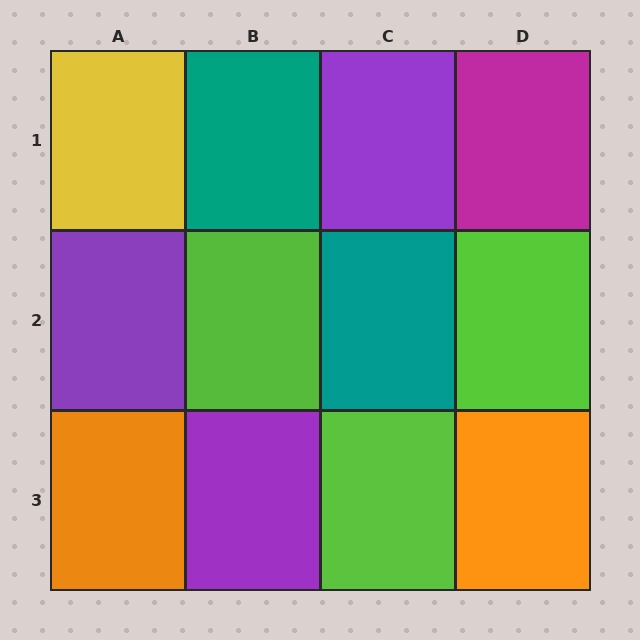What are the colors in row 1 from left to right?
Yellow, teal, purple, magenta.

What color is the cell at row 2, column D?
Lime.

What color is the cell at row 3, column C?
Lime.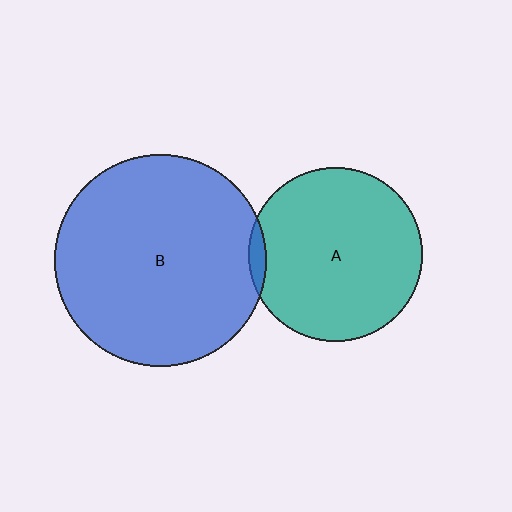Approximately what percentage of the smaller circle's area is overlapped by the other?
Approximately 5%.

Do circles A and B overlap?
Yes.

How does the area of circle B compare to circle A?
Approximately 1.5 times.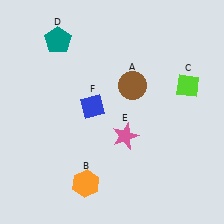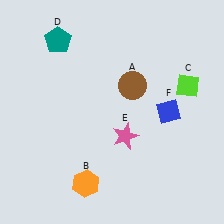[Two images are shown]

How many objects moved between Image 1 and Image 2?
1 object moved between the two images.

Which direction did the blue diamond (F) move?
The blue diamond (F) moved right.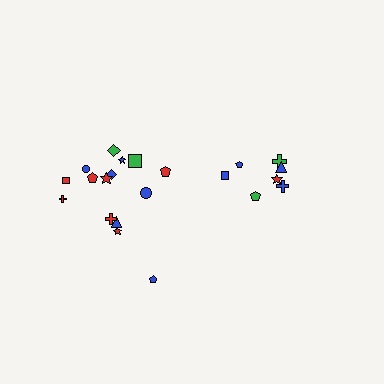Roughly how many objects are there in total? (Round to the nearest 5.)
Roughly 20 objects in total.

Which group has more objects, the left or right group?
The left group.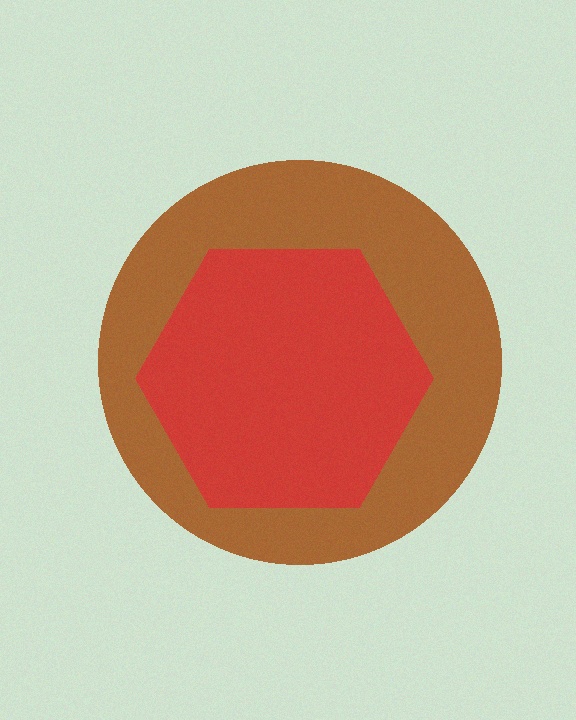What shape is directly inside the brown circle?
The red hexagon.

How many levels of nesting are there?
2.